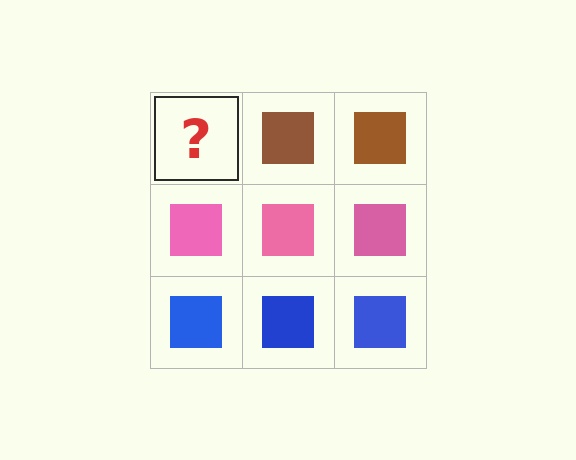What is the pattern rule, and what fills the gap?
The rule is that each row has a consistent color. The gap should be filled with a brown square.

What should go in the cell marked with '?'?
The missing cell should contain a brown square.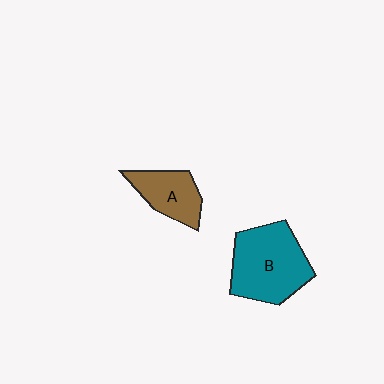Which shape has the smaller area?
Shape A (brown).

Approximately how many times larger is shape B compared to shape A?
Approximately 1.8 times.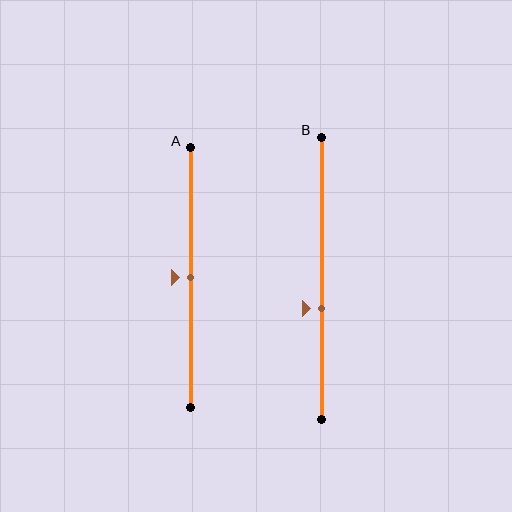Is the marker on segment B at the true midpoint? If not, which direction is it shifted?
No, the marker on segment B is shifted downward by about 11% of the segment length.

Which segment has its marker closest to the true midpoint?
Segment A has its marker closest to the true midpoint.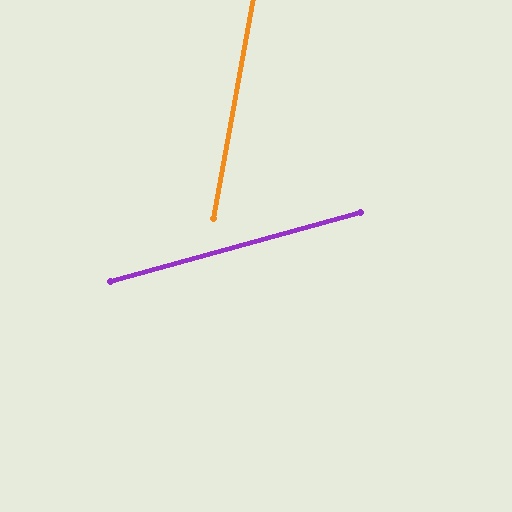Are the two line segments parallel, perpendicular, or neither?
Neither parallel nor perpendicular — they differ by about 64°.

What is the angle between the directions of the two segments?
Approximately 64 degrees.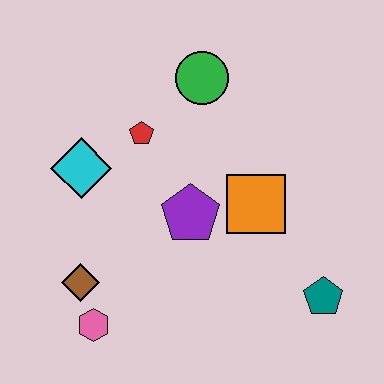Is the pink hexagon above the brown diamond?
No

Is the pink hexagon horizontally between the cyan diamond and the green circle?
Yes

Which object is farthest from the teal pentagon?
The cyan diamond is farthest from the teal pentagon.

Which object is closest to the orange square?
The purple pentagon is closest to the orange square.